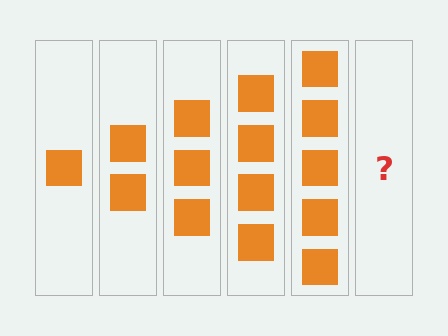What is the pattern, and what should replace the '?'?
The pattern is that each step adds one more square. The '?' should be 6 squares.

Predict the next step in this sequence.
The next step is 6 squares.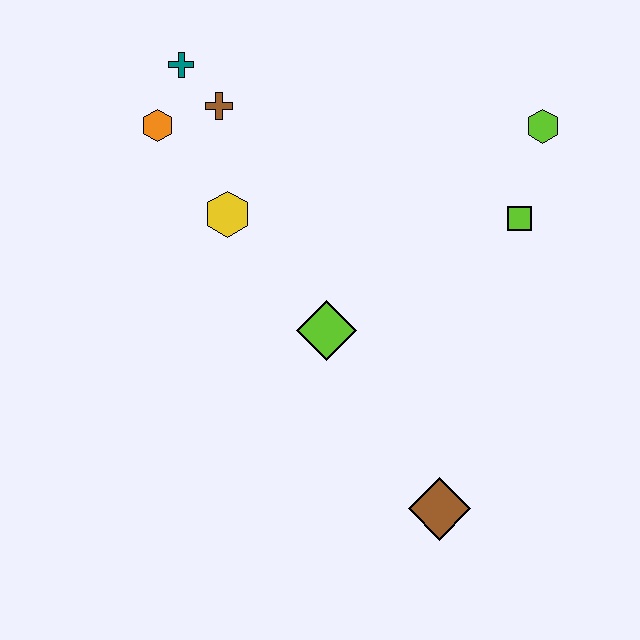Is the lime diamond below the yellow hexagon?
Yes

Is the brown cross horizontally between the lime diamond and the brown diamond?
No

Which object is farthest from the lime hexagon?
The brown diamond is farthest from the lime hexagon.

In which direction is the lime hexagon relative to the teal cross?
The lime hexagon is to the right of the teal cross.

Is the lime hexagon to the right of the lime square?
Yes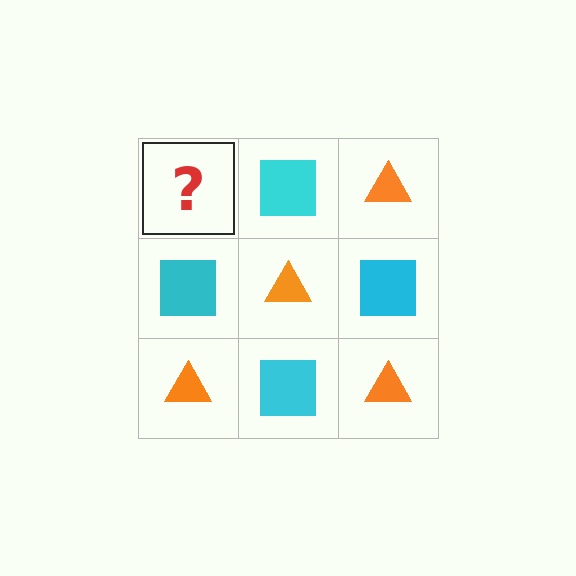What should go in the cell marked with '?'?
The missing cell should contain an orange triangle.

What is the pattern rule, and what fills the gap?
The rule is that it alternates orange triangle and cyan square in a checkerboard pattern. The gap should be filled with an orange triangle.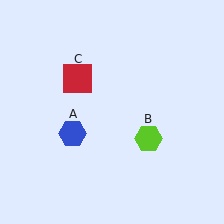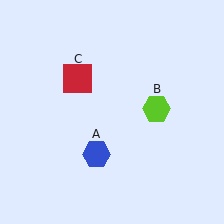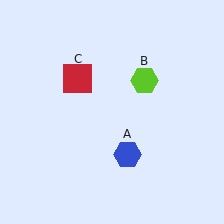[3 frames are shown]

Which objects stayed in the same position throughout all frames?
Red square (object C) remained stationary.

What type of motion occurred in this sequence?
The blue hexagon (object A), lime hexagon (object B) rotated counterclockwise around the center of the scene.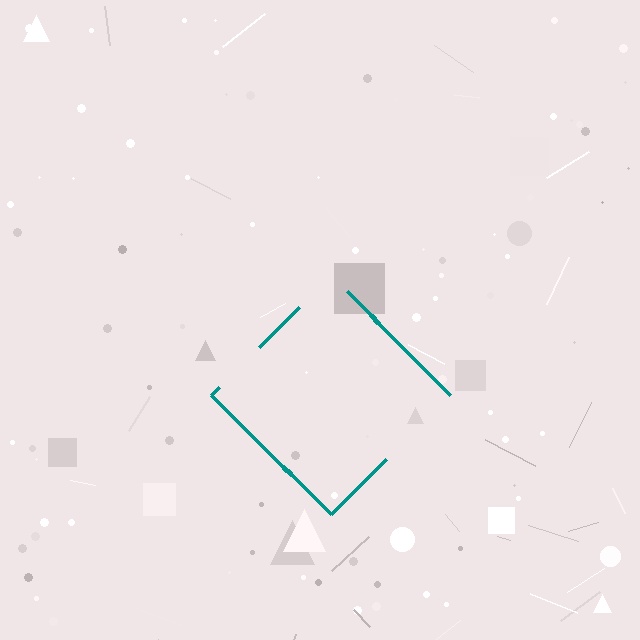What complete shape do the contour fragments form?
The contour fragments form a diamond.